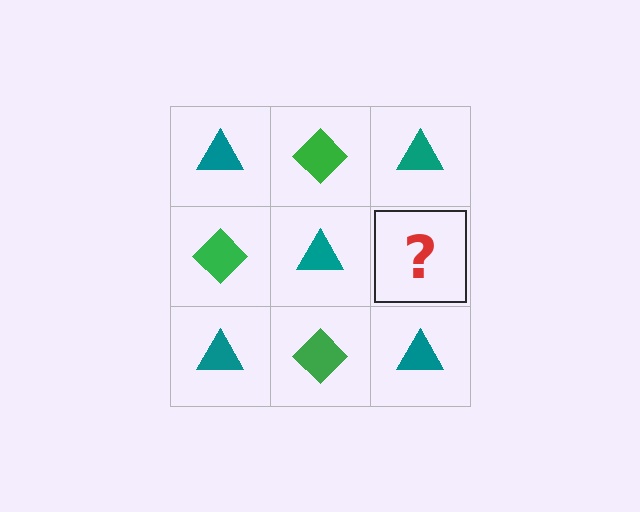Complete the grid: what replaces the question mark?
The question mark should be replaced with a green diamond.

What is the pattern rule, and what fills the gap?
The rule is that it alternates teal triangle and green diamond in a checkerboard pattern. The gap should be filled with a green diamond.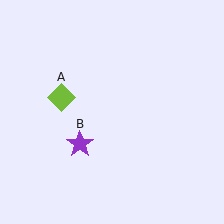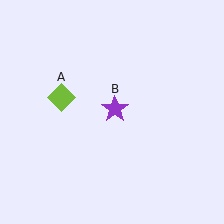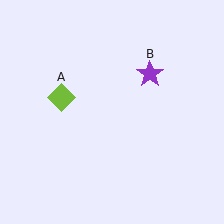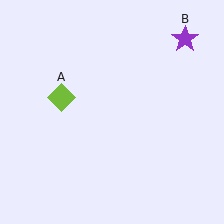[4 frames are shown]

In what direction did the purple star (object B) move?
The purple star (object B) moved up and to the right.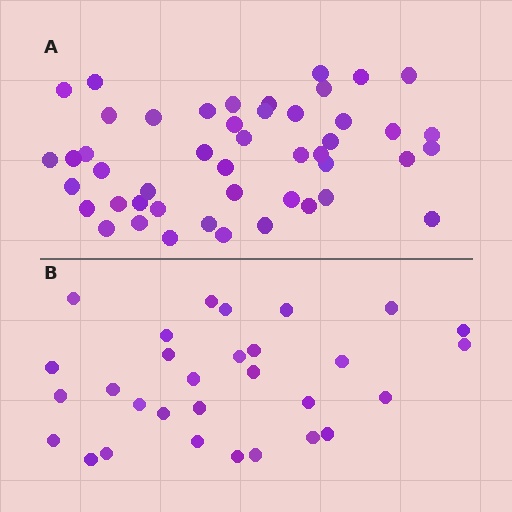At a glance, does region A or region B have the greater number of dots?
Region A (the top region) has more dots.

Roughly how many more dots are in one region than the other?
Region A has approximately 15 more dots than region B.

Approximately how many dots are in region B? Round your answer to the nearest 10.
About 30 dots.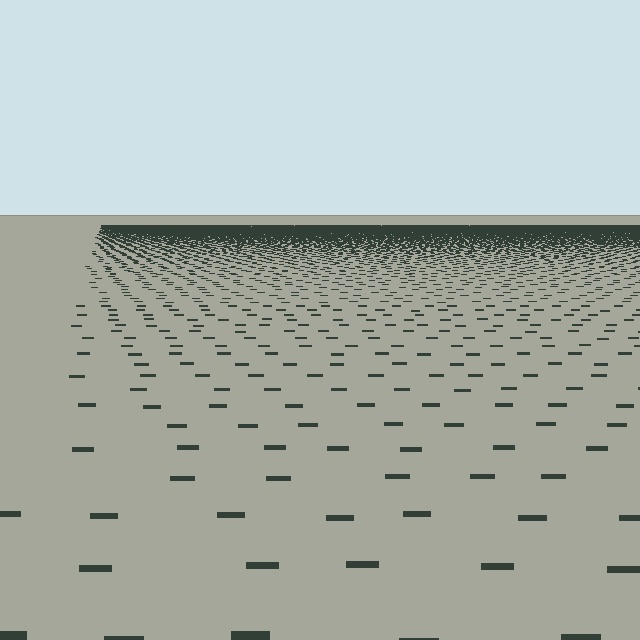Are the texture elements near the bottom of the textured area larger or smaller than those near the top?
Larger. Near the bottom, elements are closer to the viewer and appear at a bigger on-screen size.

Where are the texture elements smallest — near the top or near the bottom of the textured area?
Near the top.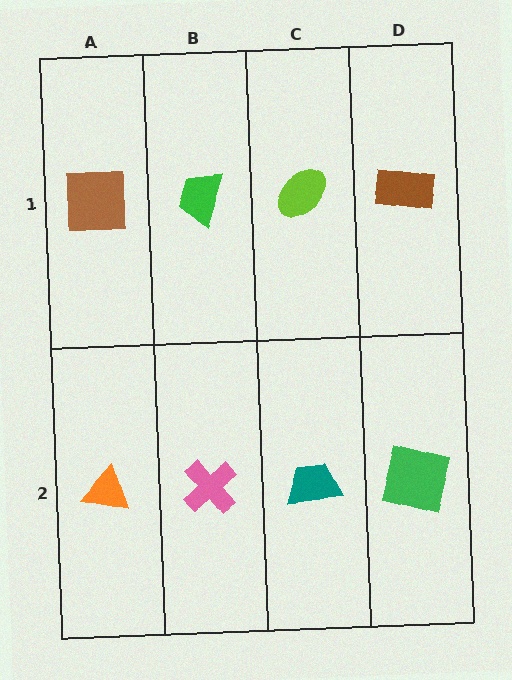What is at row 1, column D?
A brown rectangle.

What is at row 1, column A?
A brown square.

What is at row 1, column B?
A green trapezoid.